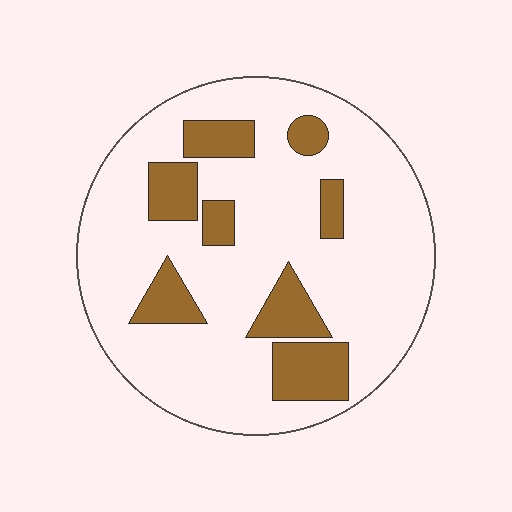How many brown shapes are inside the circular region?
8.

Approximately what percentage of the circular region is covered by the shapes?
Approximately 20%.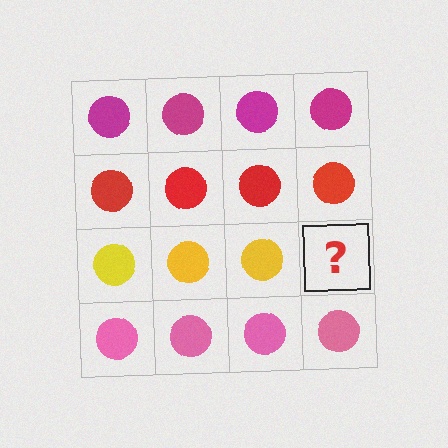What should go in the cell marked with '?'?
The missing cell should contain a yellow circle.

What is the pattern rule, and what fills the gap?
The rule is that each row has a consistent color. The gap should be filled with a yellow circle.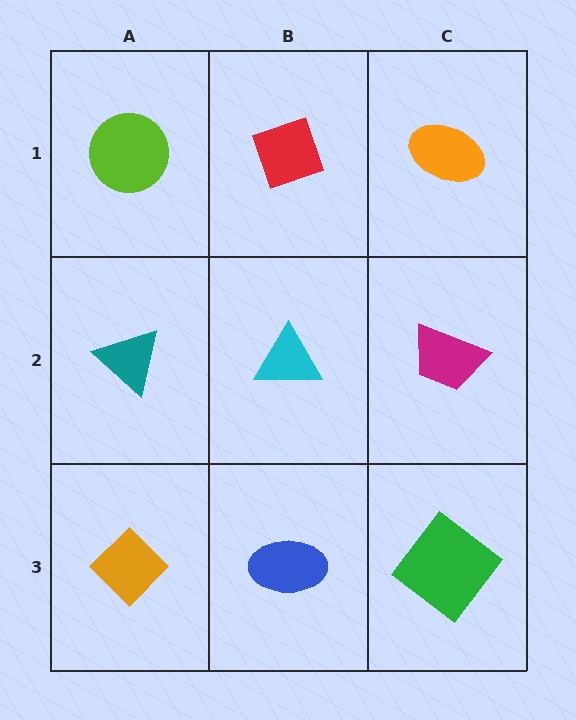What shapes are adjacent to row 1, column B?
A cyan triangle (row 2, column B), a lime circle (row 1, column A), an orange ellipse (row 1, column C).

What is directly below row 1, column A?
A teal triangle.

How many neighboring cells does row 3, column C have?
2.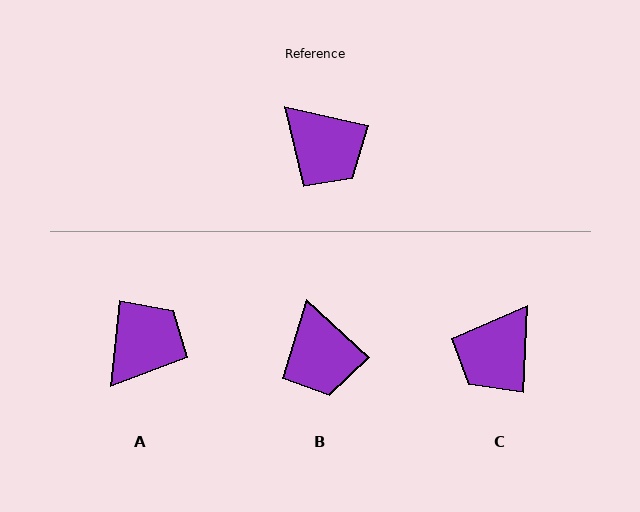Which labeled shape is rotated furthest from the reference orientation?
A, about 97 degrees away.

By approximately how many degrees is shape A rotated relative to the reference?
Approximately 97 degrees counter-clockwise.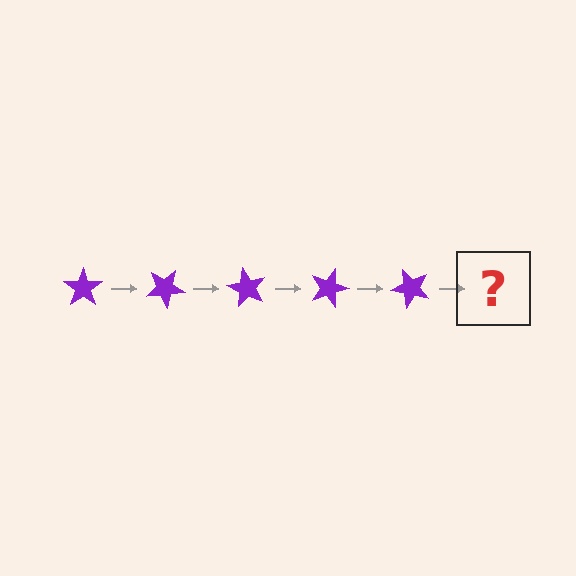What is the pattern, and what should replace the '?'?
The pattern is that the star rotates 30 degrees each step. The '?' should be a purple star rotated 150 degrees.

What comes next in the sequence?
The next element should be a purple star rotated 150 degrees.